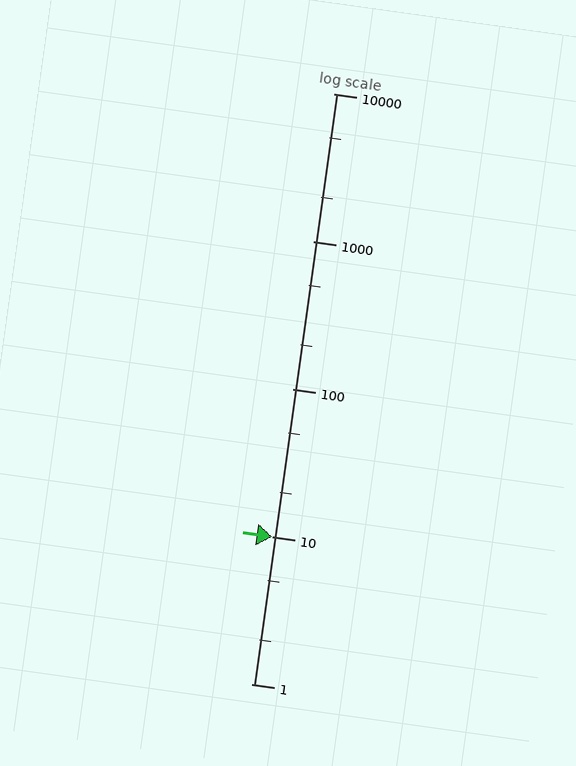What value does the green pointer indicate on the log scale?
The pointer indicates approximately 10.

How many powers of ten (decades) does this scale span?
The scale spans 4 decades, from 1 to 10000.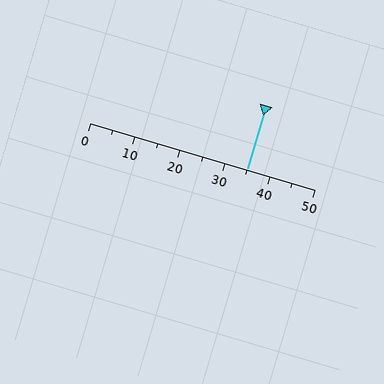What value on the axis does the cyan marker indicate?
The marker indicates approximately 35.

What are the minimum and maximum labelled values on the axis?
The axis runs from 0 to 50.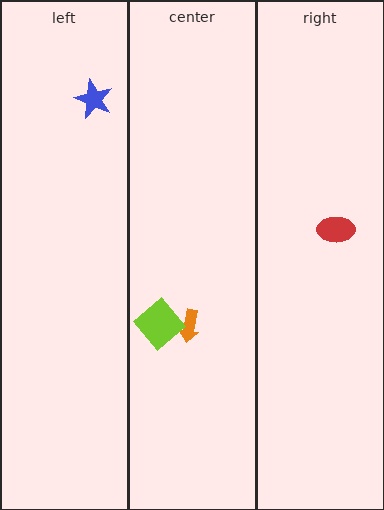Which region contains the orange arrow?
The center region.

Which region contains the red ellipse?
The right region.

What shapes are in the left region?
The blue star.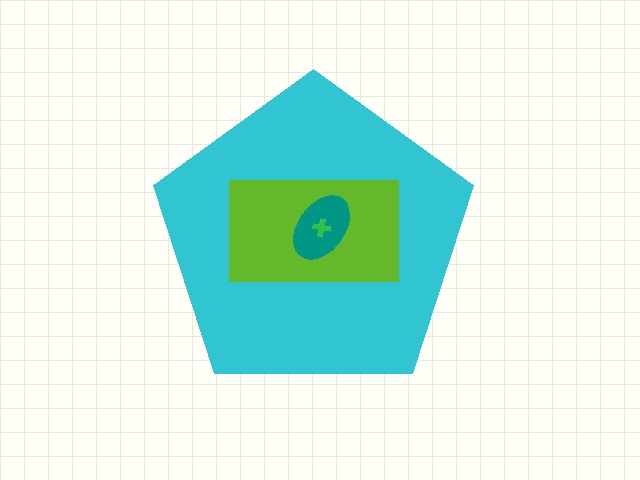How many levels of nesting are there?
4.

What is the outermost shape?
The cyan pentagon.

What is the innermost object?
The green cross.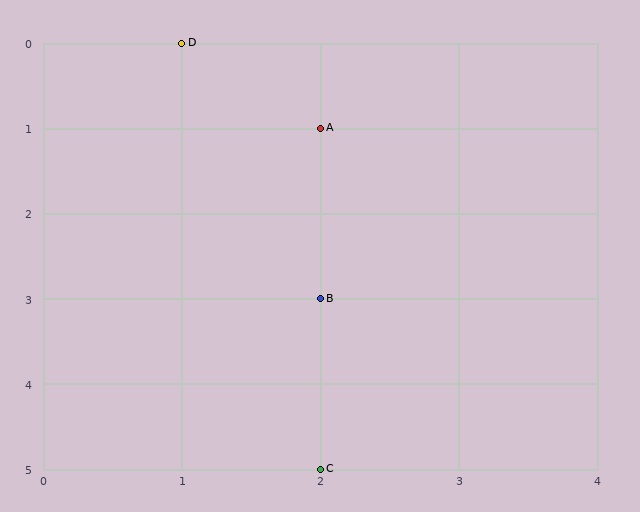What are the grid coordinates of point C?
Point C is at grid coordinates (2, 5).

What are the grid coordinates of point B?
Point B is at grid coordinates (2, 3).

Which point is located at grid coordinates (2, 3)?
Point B is at (2, 3).